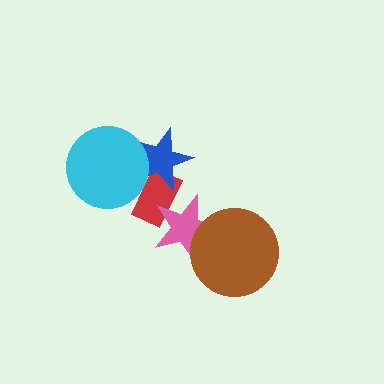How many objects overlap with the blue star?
2 objects overlap with the blue star.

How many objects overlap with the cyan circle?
2 objects overlap with the cyan circle.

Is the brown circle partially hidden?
No, no other shape covers it.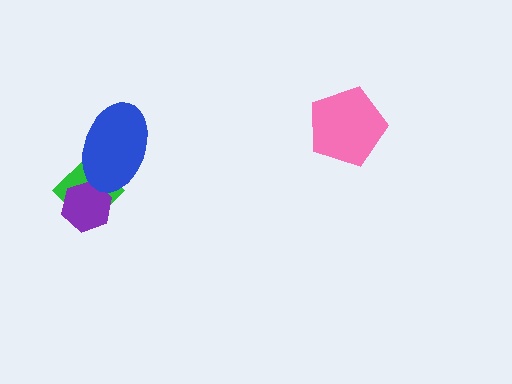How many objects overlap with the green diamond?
2 objects overlap with the green diamond.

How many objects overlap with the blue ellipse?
2 objects overlap with the blue ellipse.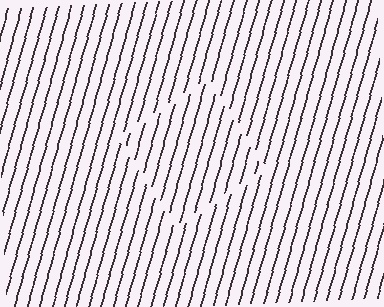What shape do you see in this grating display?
An illusory square. The interior of the shape contains the same grating, shifted by half a period — the contour is defined by the phase discontinuity where line-ends from the inner and outer gratings abut.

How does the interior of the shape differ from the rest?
The interior of the shape contains the same grating, shifted by half a period — the contour is defined by the phase discontinuity where line-ends from the inner and outer gratings abut.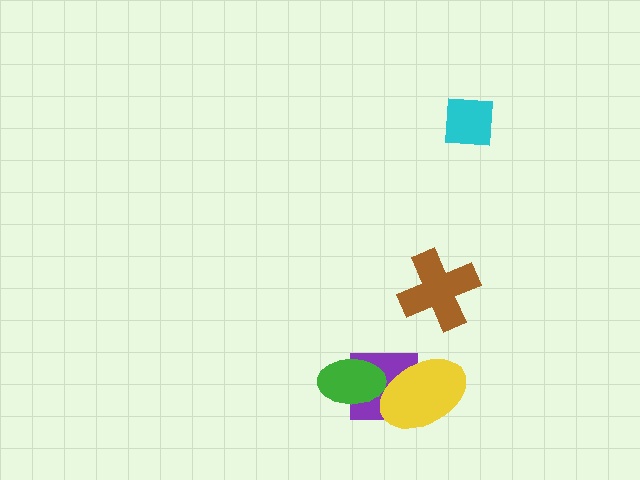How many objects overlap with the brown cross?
0 objects overlap with the brown cross.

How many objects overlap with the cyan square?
0 objects overlap with the cyan square.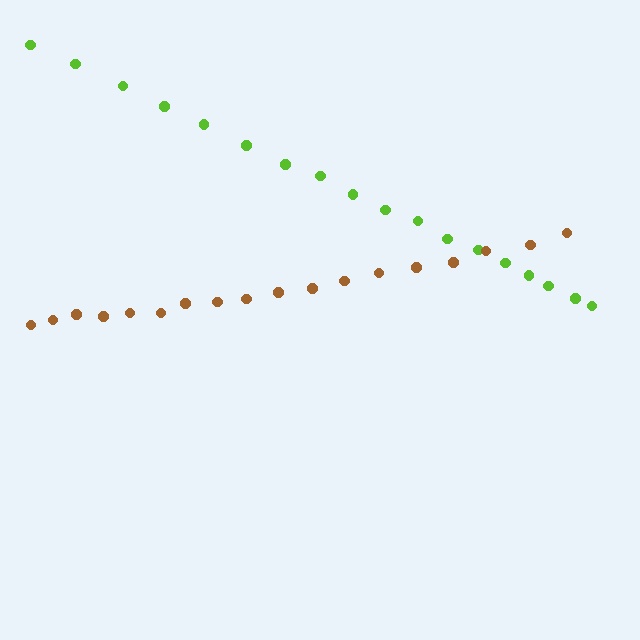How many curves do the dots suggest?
There are 2 distinct paths.